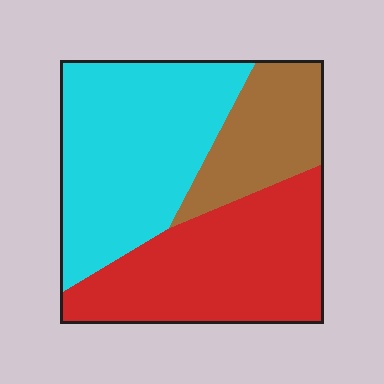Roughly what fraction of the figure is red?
Red takes up about three eighths (3/8) of the figure.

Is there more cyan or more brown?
Cyan.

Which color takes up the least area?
Brown, at roughly 20%.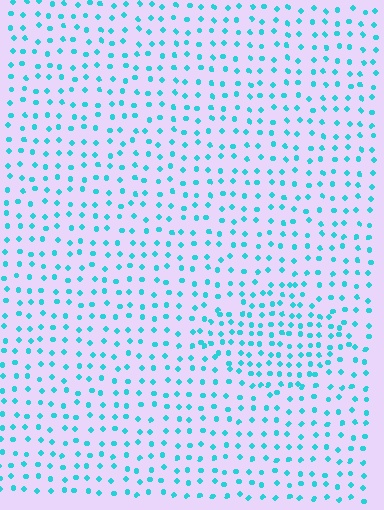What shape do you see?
I see a diamond.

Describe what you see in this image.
The image contains small cyan elements arranged at two different densities. A diamond-shaped region is visible where the elements are more densely packed than the surrounding area.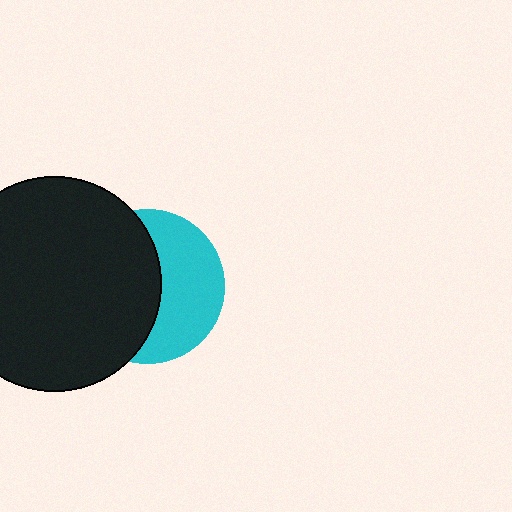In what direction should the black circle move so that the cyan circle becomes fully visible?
The black circle should move left. That is the shortest direction to clear the overlap and leave the cyan circle fully visible.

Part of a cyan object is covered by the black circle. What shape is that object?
It is a circle.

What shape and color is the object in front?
The object in front is a black circle.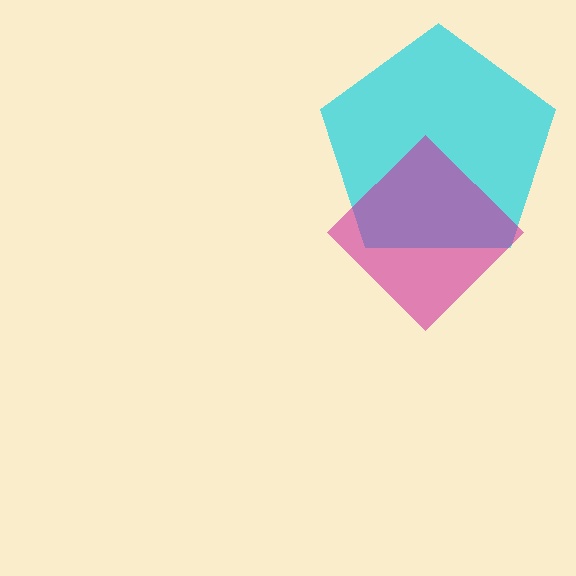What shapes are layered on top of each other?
The layered shapes are: a cyan pentagon, a magenta diamond.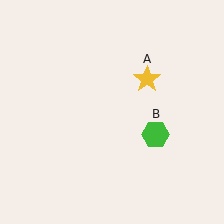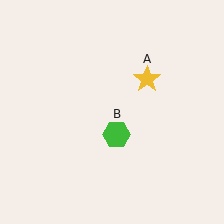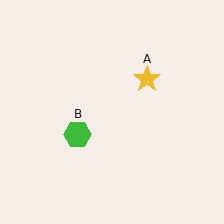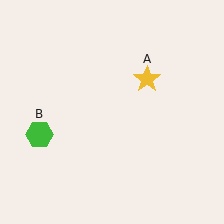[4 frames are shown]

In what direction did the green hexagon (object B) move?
The green hexagon (object B) moved left.